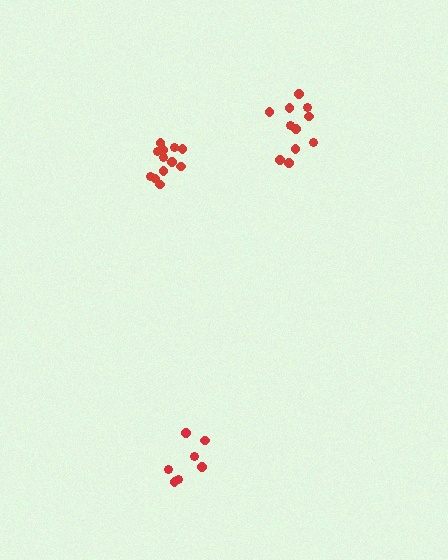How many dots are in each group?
Group 1: 11 dots, Group 2: 12 dots, Group 3: 7 dots (30 total).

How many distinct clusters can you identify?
There are 3 distinct clusters.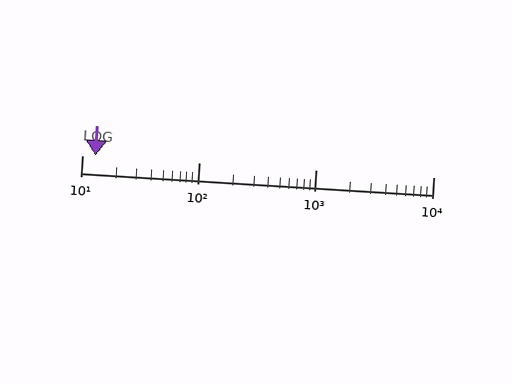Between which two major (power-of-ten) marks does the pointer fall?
The pointer is between 10 and 100.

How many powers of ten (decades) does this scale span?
The scale spans 3 decades, from 10 to 10000.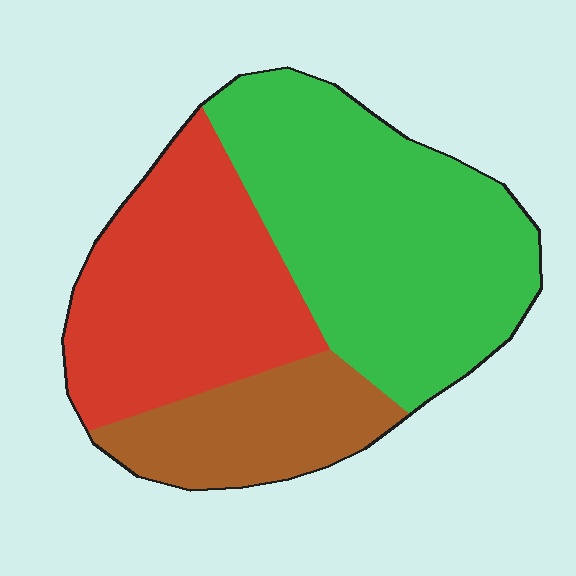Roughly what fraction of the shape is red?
Red takes up between a quarter and a half of the shape.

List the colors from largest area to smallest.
From largest to smallest: green, red, brown.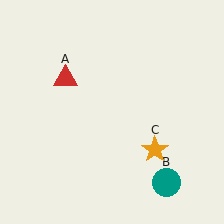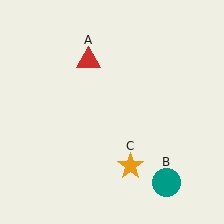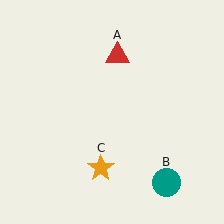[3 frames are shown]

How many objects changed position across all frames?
2 objects changed position: red triangle (object A), orange star (object C).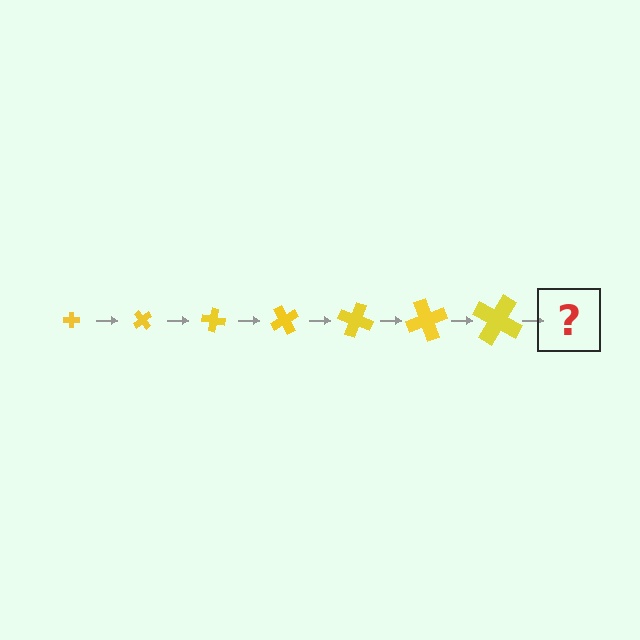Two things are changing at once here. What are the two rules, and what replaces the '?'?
The two rules are that the cross grows larger each step and it rotates 50 degrees each step. The '?' should be a cross, larger than the previous one and rotated 350 degrees from the start.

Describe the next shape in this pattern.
It should be a cross, larger than the previous one and rotated 350 degrees from the start.